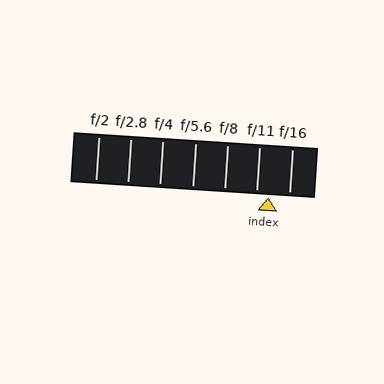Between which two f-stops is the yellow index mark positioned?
The index mark is between f/11 and f/16.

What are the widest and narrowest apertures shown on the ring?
The widest aperture shown is f/2 and the narrowest is f/16.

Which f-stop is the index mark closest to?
The index mark is closest to f/11.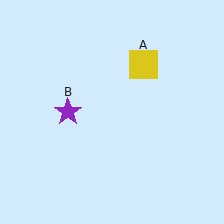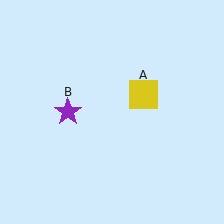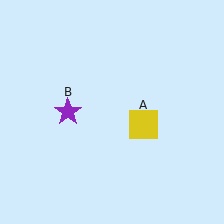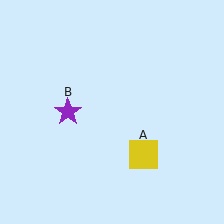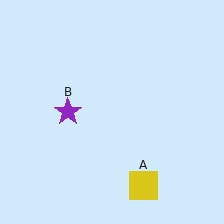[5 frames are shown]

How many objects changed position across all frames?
1 object changed position: yellow square (object A).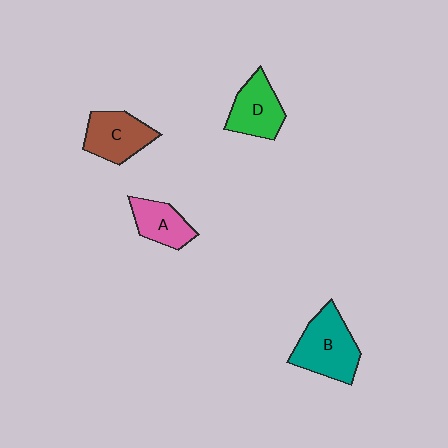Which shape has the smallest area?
Shape A (pink).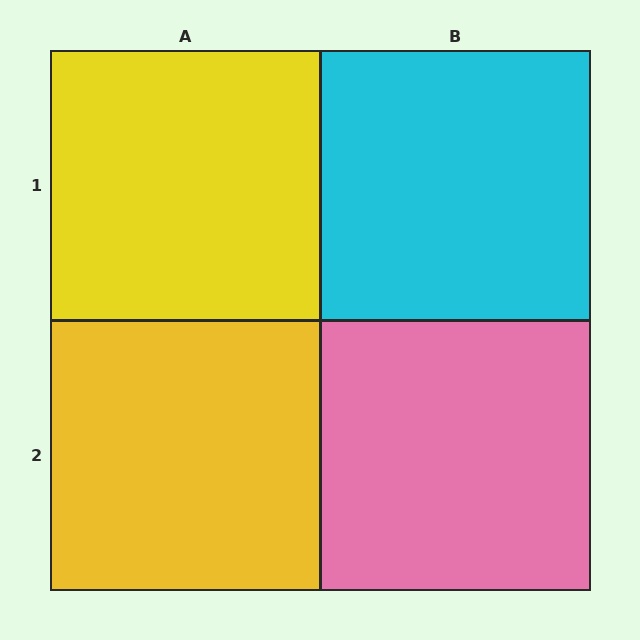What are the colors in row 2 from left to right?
Yellow, pink.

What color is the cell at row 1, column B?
Cyan.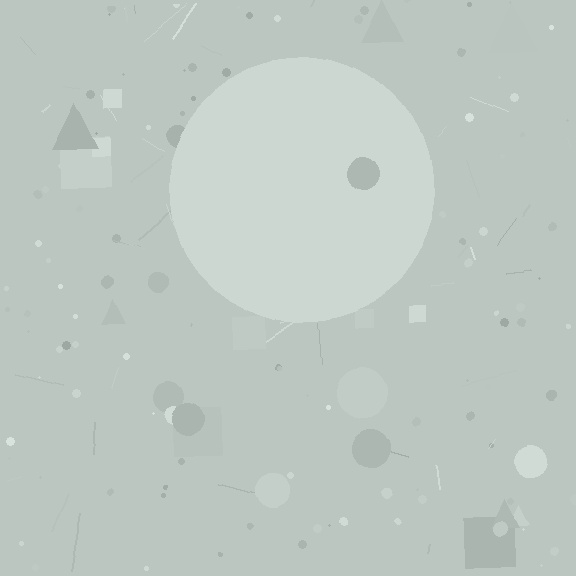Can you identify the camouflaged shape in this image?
The camouflaged shape is a circle.